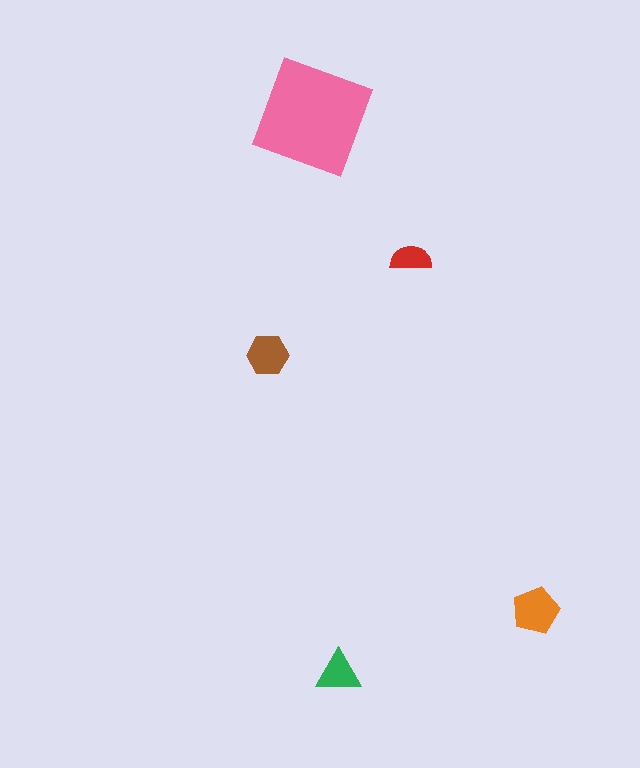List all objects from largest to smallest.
The pink square, the orange pentagon, the brown hexagon, the green triangle, the red semicircle.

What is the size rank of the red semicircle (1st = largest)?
5th.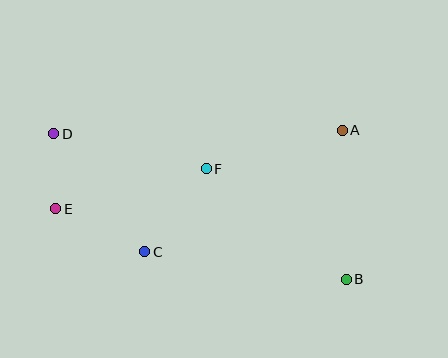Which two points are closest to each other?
Points D and E are closest to each other.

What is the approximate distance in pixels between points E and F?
The distance between E and F is approximately 156 pixels.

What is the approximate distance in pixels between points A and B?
The distance between A and B is approximately 149 pixels.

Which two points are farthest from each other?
Points B and D are farthest from each other.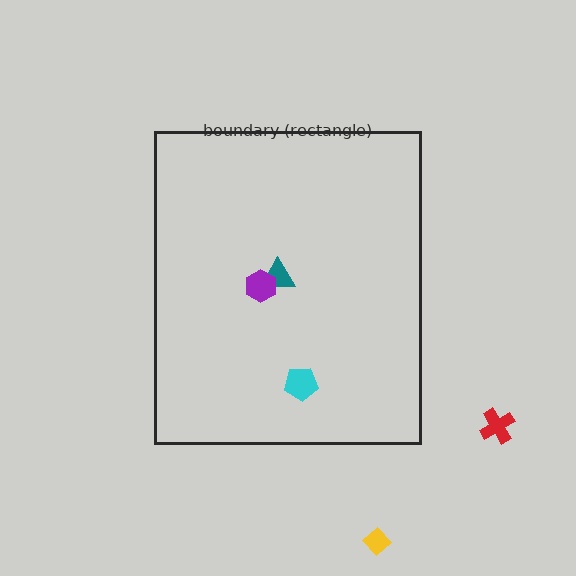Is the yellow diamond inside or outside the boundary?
Outside.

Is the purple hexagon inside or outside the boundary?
Inside.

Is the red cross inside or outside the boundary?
Outside.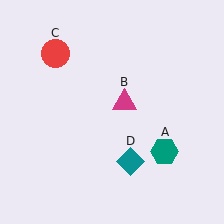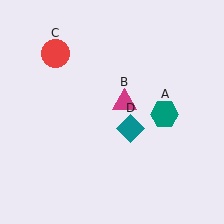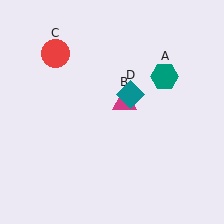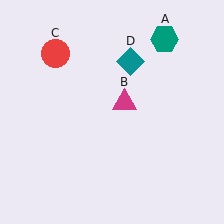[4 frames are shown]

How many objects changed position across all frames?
2 objects changed position: teal hexagon (object A), teal diamond (object D).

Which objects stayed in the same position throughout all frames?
Magenta triangle (object B) and red circle (object C) remained stationary.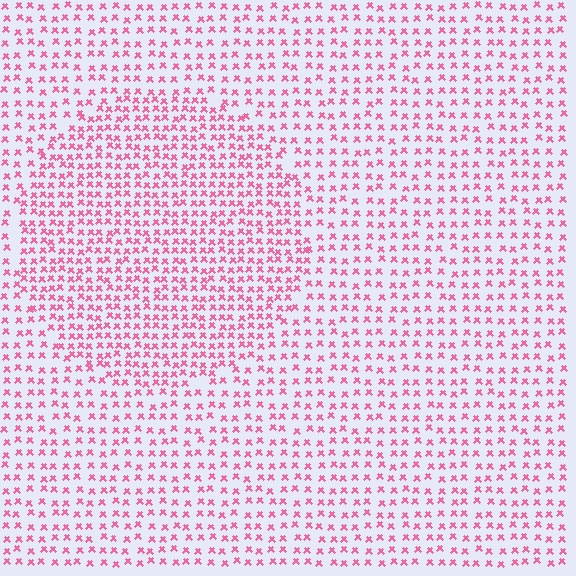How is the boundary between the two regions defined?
The boundary is defined by a change in element density (approximately 1.6x ratio). All elements are the same color, size, and shape.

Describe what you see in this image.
The image contains small pink elements arranged at two different densities. A circle-shaped region is visible where the elements are more densely packed than the surrounding area.